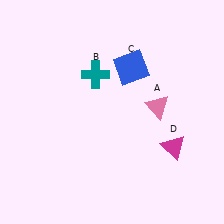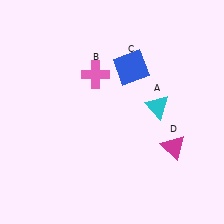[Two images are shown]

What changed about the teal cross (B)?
In Image 1, B is teal. In Image 2, it changed to pink.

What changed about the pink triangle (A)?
In Image 1, A is pink. In Image 2, it changed to cyan.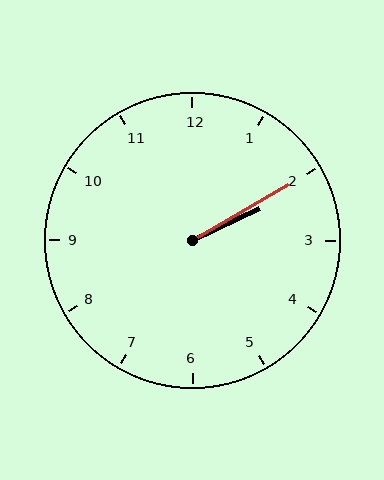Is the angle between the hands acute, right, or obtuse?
It is acute.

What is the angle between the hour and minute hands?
Approximately 5 degrees.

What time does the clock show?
2:10.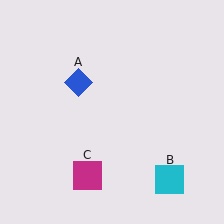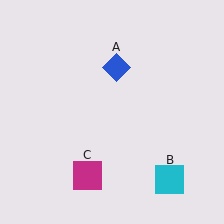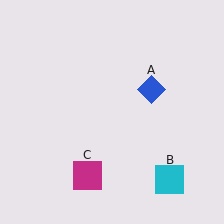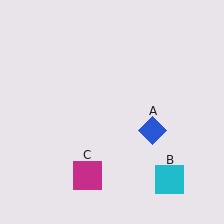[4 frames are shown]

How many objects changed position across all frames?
1 object changed position: blue diamond (object A).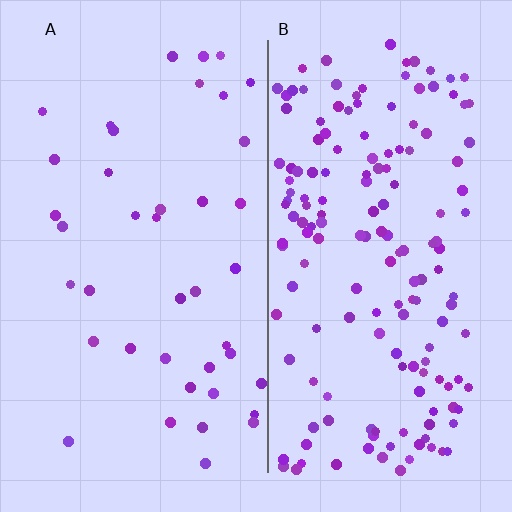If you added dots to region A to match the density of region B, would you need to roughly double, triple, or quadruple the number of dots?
Approximately quadruple.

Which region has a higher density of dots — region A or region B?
B (the right).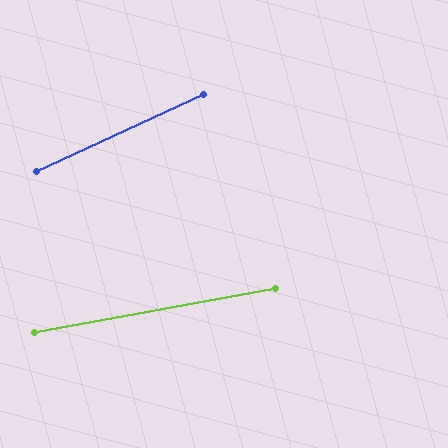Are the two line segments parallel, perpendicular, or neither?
Neither parallel nor perpendicular — they differ by about 14°.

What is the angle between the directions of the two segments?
Approximately 14 degrees.